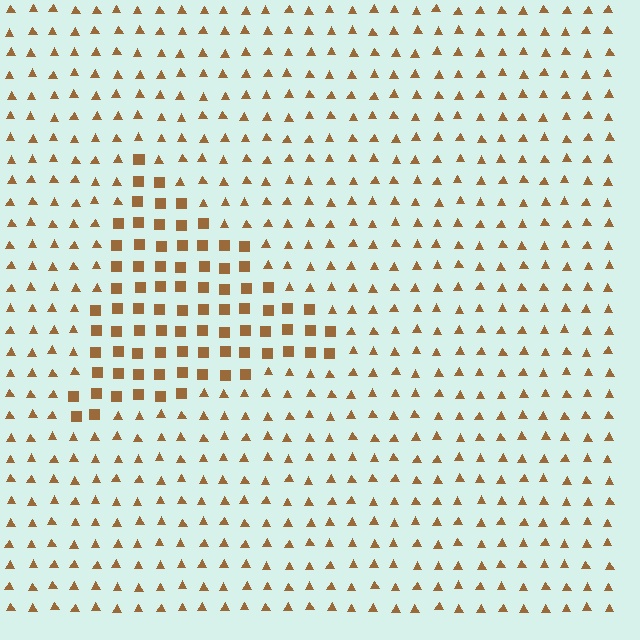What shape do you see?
I see a triangle.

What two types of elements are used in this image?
The image uses squares inside the triangle region and triangles outside it.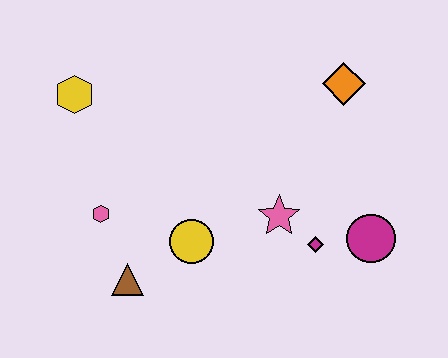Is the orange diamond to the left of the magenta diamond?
No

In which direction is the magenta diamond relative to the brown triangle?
The magenta diamond is to the right of the brown triangle.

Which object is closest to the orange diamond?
The pink star is closest to the orange diamond.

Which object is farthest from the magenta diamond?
The yellow hexagon is farthest from the magenta diamond.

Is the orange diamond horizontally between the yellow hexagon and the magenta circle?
Yes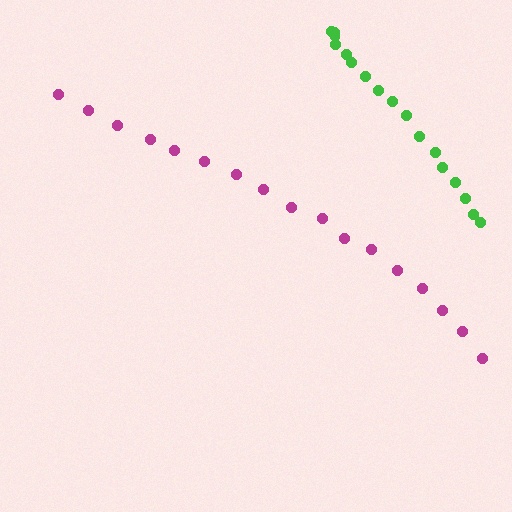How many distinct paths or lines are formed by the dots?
There are 2 distinct paths.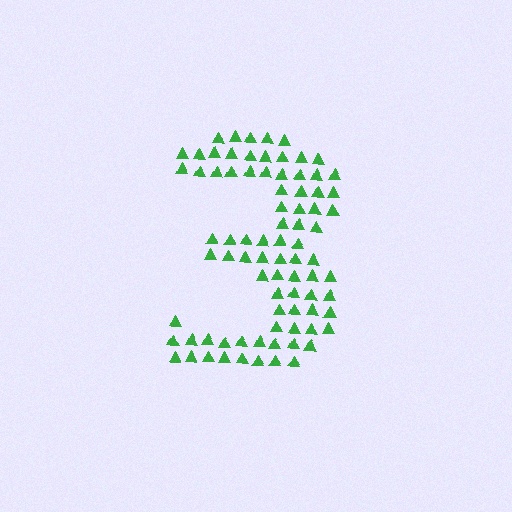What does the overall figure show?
The overall figure shows the digit 3.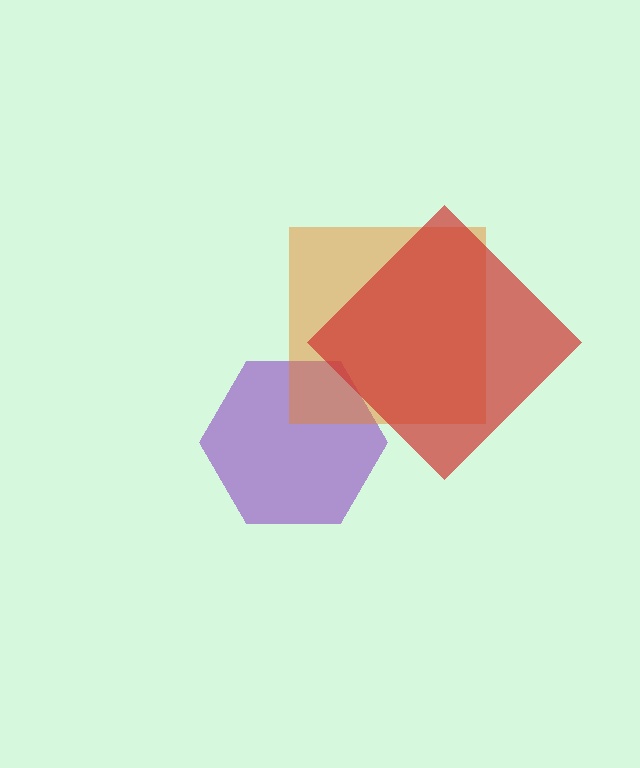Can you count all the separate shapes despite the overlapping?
Yes, there are 3 separate shapes.